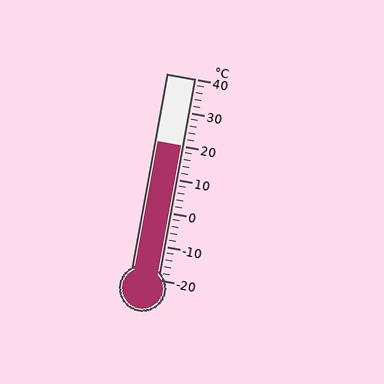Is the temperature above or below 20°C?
The temperature is at 20°C.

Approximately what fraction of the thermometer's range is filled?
The thermometer is filled to approximately 65% of its range.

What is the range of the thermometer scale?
The thermometer scale ranges from -20°C to 40°C.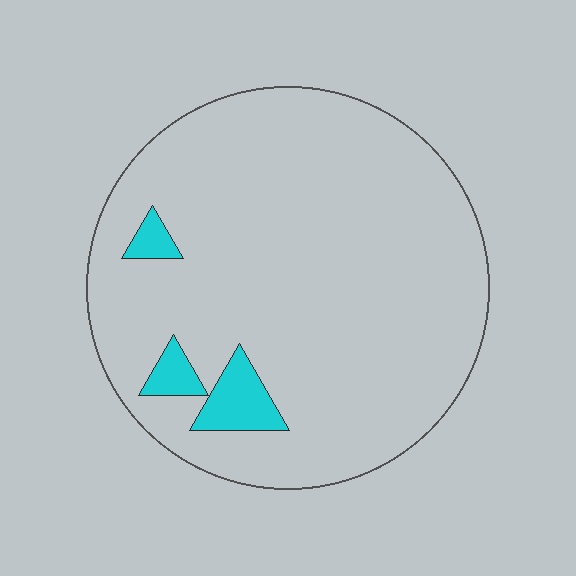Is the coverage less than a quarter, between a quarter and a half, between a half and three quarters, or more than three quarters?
Less than a quarter.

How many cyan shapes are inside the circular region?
3.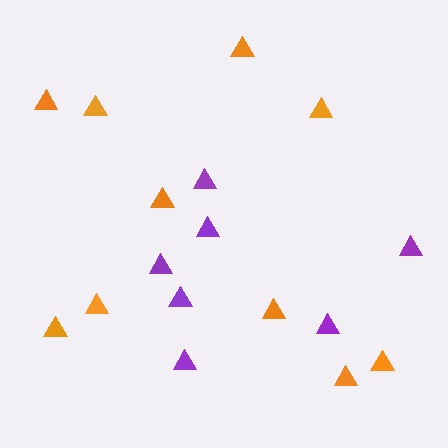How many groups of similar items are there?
There are 2 groups: one group of purple triangles (7) and one group of orange triangles (10).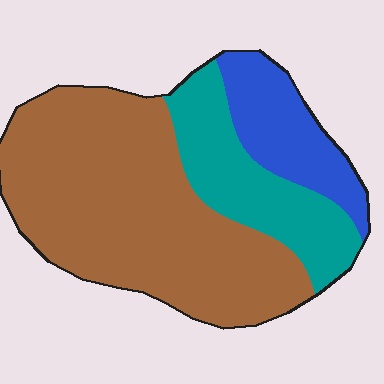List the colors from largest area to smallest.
From largest to smallest: brown, teal, blue.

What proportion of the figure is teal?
Teal takes up between a sixth and a third of the figure.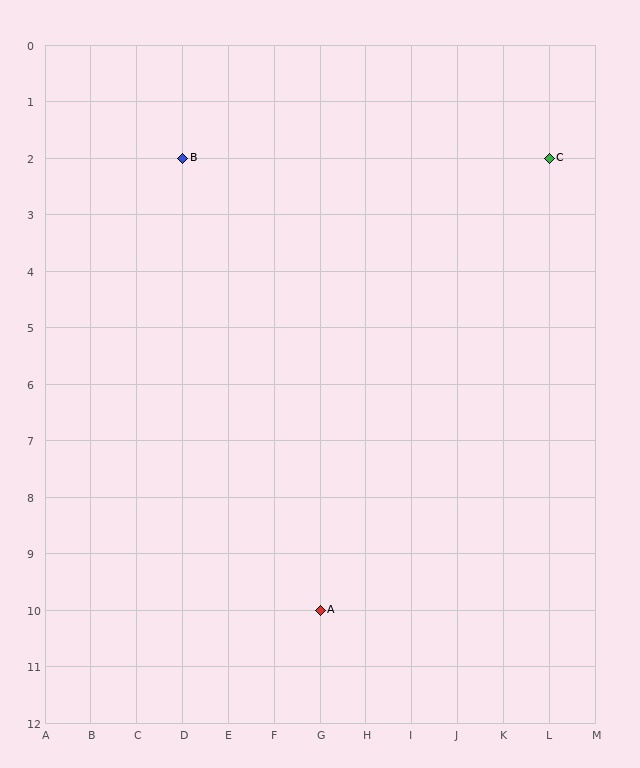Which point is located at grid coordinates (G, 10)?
Point A is at (G, 10).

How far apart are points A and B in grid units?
Points A and B are 3 columns and 8 rows apart (about 8.5 grid units diagonally).